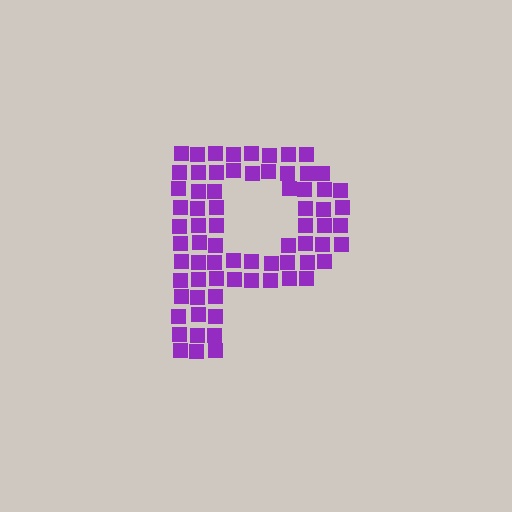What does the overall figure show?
The overall figure shows the letter P.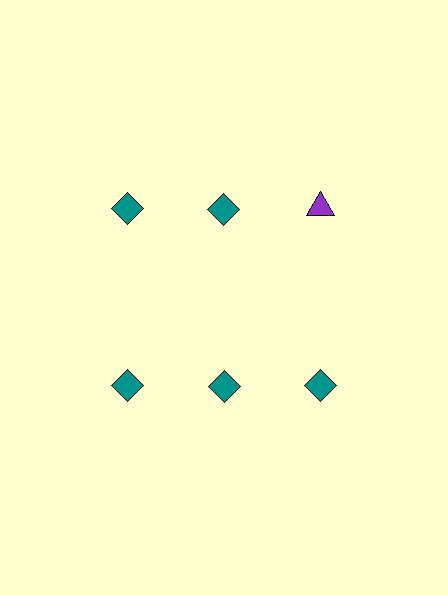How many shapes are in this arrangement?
There are 6 shapes arranged in a grid pattern.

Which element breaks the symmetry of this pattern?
The purple triangle in the top row, center column breaks the symmetry. All other shapes are teal diamonds.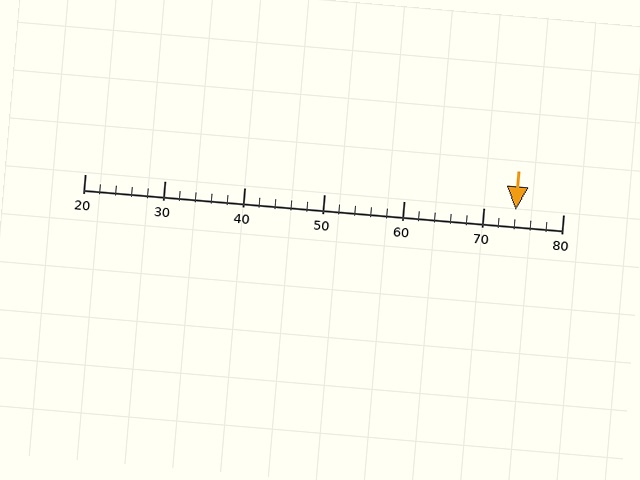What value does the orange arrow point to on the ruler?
The orange arrow points to approximately 74.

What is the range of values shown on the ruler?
The ruler shows values from 20 to 80.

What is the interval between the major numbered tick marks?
The major tick marks are spaced 10 units apart.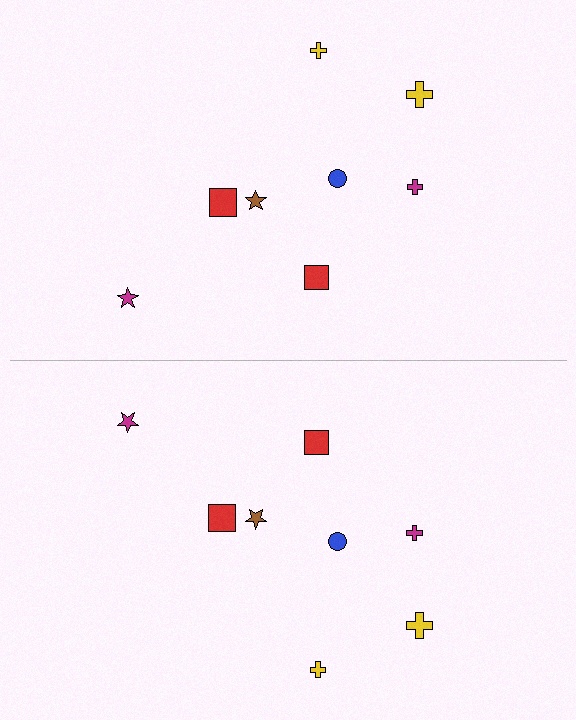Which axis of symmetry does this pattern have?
The pattern has a horizontal axis of symmetry running through the center of the image.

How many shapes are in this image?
There are 16 shapes in this image.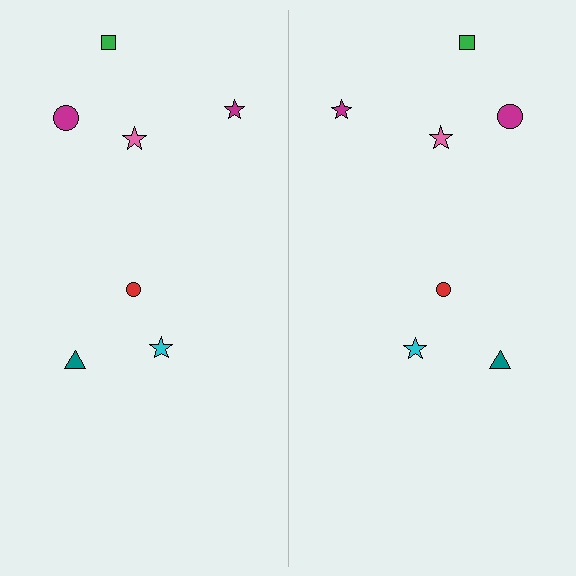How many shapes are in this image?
There are 14 shapes in this image.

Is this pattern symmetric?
Yes, this pattern has bilateral (reflection) symmetry.